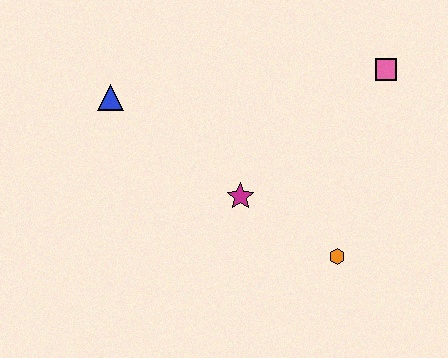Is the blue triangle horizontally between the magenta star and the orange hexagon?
No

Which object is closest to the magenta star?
The orange hexagon is closest to the magenta star.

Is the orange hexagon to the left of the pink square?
Yes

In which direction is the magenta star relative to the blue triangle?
The magenta star is to the right of the blue triangle.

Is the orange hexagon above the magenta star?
No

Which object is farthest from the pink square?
The blue triangle is farthest from the pink square.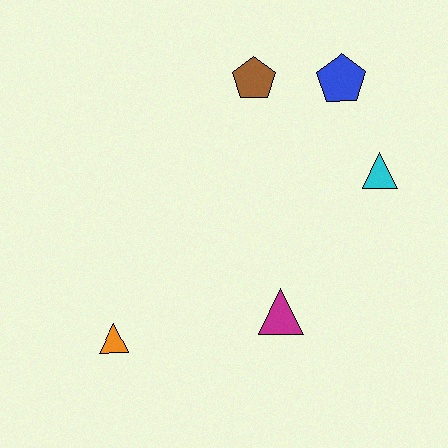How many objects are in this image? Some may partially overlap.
There are 5 objects.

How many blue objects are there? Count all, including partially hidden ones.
There is 1 blue object.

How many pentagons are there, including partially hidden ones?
There are 2 pentagons.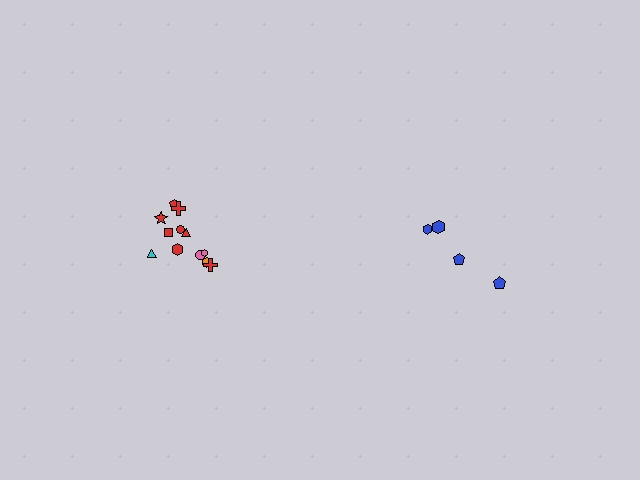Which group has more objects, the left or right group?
The left group.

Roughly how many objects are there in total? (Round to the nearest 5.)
Roughly 15 objects in total.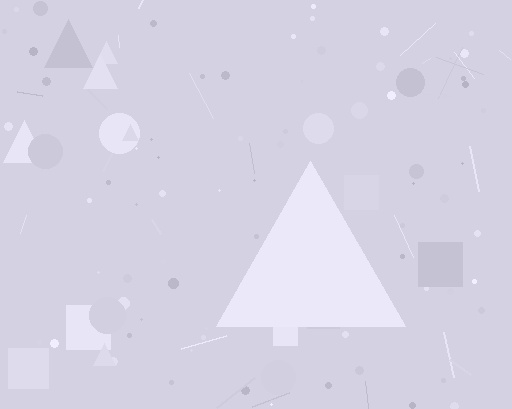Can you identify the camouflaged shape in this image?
The camouflaged shape is a triangle.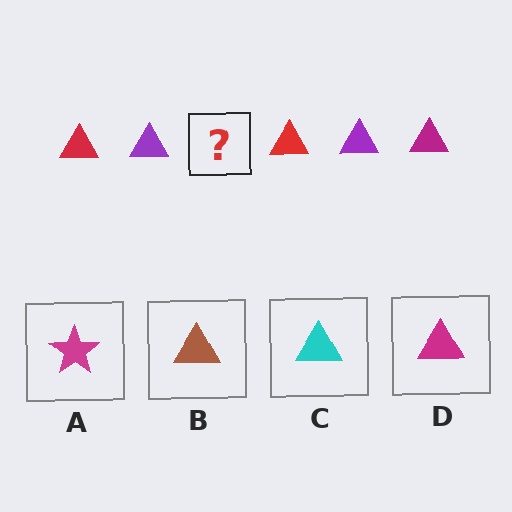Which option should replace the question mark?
Option D.